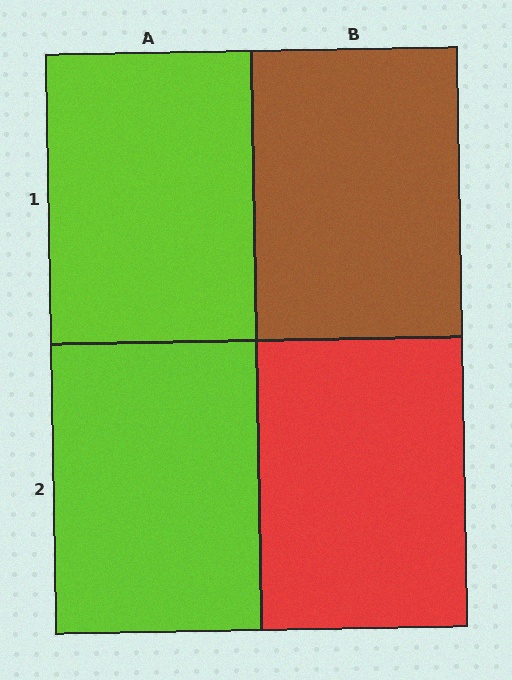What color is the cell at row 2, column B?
Red.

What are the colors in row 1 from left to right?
Lime, brown.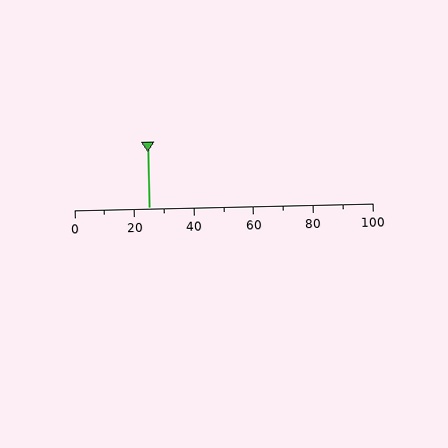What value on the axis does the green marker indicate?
The marker indicates approximately 25.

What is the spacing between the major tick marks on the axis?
The major ticks are spaced 20 apart.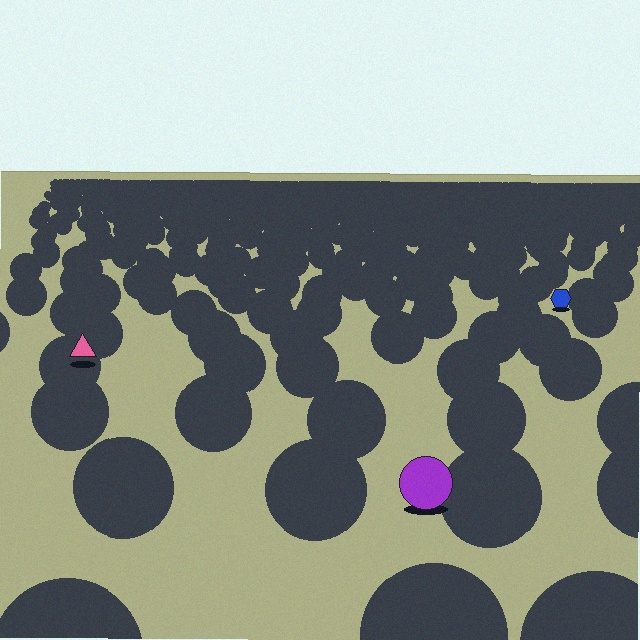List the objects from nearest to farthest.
From nearest to farthest: the purple circle, the pink triangle, the blue hexagon.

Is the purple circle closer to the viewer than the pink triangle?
Yes. The purple circle is closer — you can tell from the texture gradient: the ground texture is coarser near it.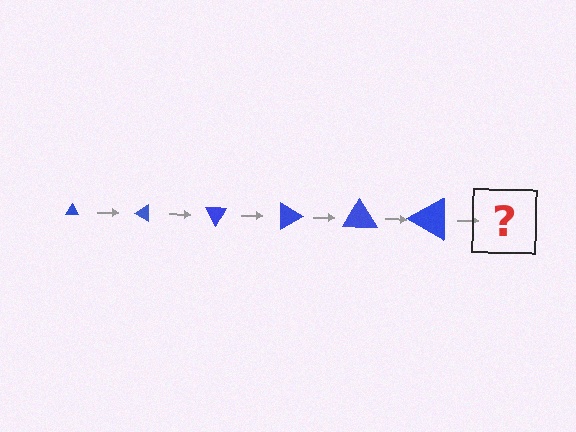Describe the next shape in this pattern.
It should be a triangle, larger than the previous one and rotated 180 degrees from the start.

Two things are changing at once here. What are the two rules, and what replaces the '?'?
The two rules are that the triangle grows larger each step and it rotates 30 degrees each step. The '?' should be a triangle, larger than the previous one and rotated 180 degrees from the start.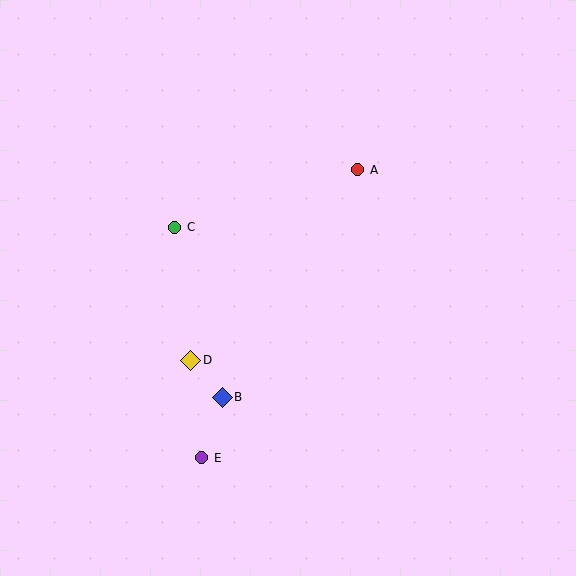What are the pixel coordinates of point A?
Point A is at (358, 170).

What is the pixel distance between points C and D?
The distance between C and D is 134 pixels.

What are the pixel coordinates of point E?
Point E is at (202, 458).